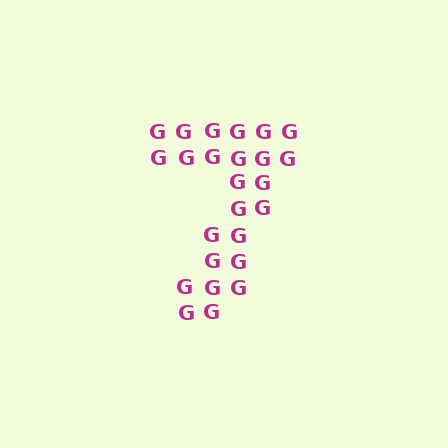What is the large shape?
The large shape is the digit 7.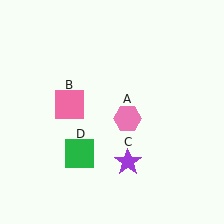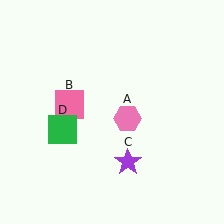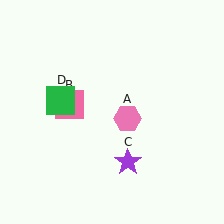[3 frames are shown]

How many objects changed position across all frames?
1 object changed position: green square (object D).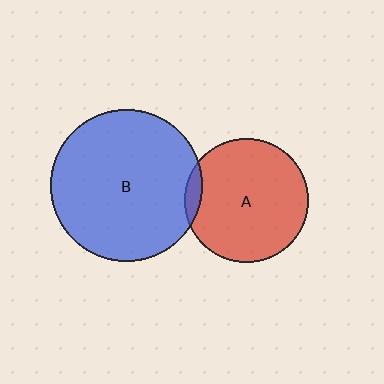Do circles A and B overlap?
Yes.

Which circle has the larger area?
Circle B (blue).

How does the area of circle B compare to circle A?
Approximately 1.5 times.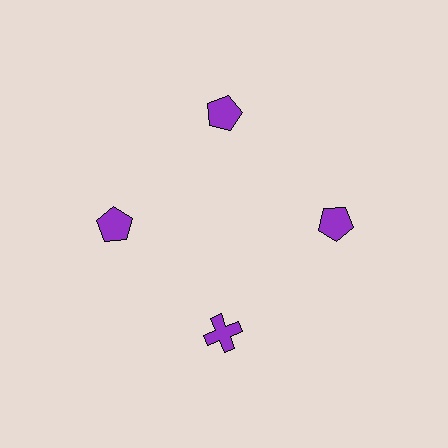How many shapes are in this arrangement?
There are 4 shapes arranged in a ring pattern.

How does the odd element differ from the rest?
It has a different shape: cross instead of pentagon.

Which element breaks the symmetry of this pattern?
The purple cross at roughly the 6 o'clock position breaks the symmetry. All other shapes are purple pentagons.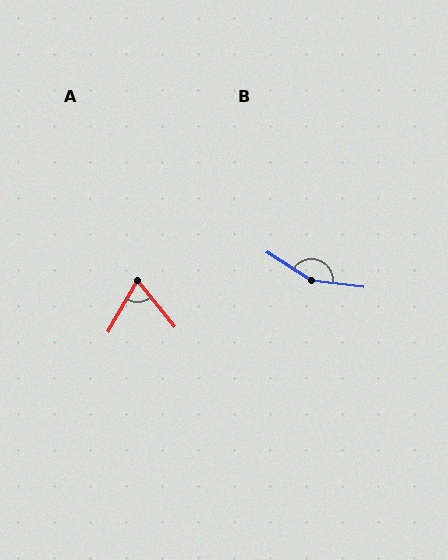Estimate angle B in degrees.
Approximately 154 degrees.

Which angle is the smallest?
A, at approximately 69 degrees.